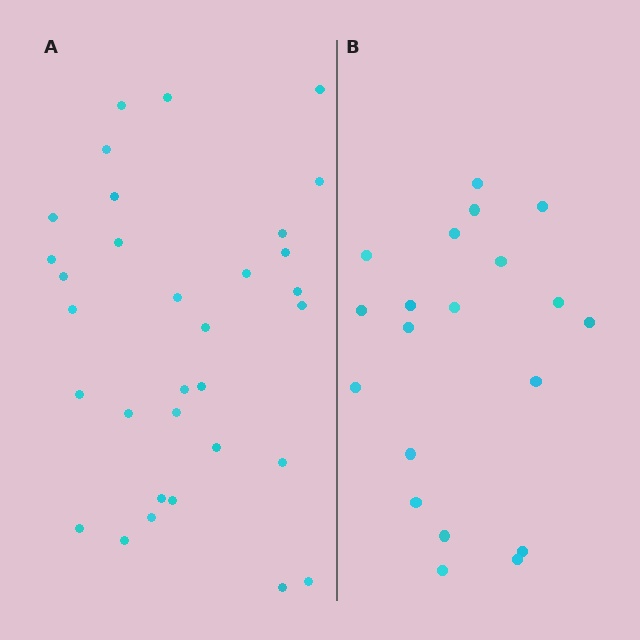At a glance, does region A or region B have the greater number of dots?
Region A (the left region) has more dots.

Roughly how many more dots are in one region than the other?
Region A has roughly 12 or so more dots than region B.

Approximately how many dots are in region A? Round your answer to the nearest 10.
About 30 dots. (The exact count is 32, which rounds to 30.)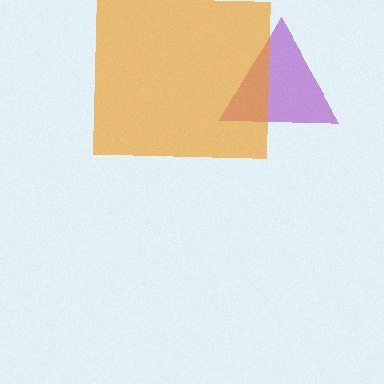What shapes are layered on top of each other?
The layered shapes are: a purple triangle, an orange square.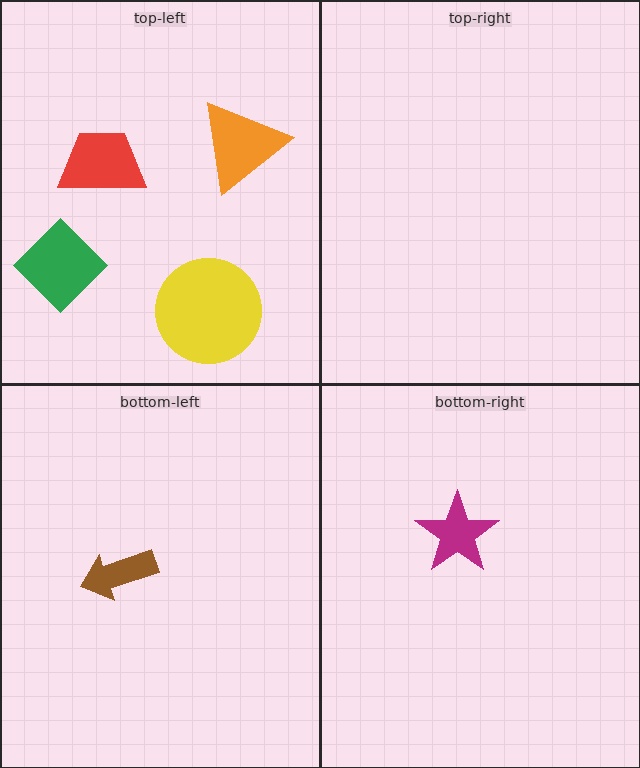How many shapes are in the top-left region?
4.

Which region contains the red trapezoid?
The top-left region.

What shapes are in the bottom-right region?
The magenta star.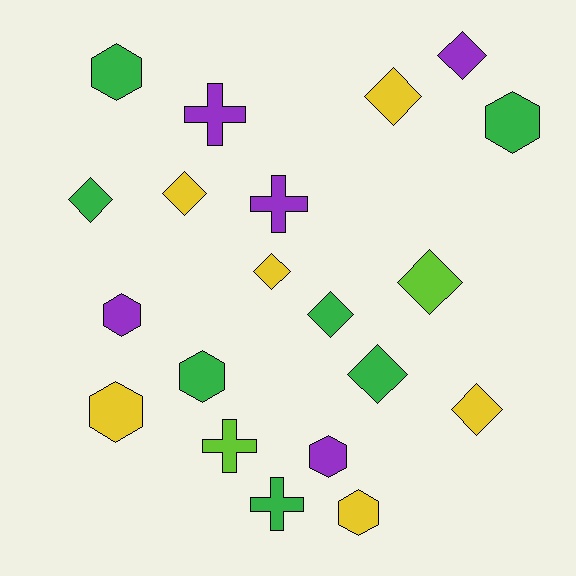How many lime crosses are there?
There is 1 lime cross.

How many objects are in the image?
There are 20 objects.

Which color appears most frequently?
Green, with 7 objects.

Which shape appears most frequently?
Diamond, with 9 objects.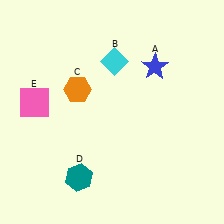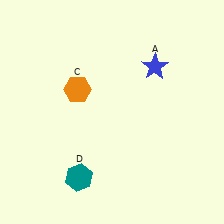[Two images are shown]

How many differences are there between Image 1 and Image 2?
There are 2 differences between the two images.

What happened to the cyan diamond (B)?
The cyan diamond (B) was removed in Image 2. It was in the top-right area of Image 1.